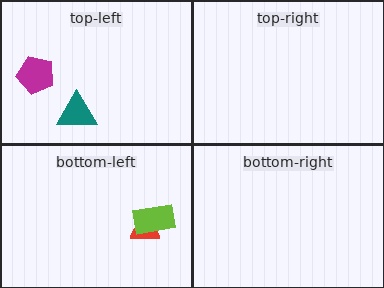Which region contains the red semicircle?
The bottom-left region.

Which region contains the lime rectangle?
The bottom-left region.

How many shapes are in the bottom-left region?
2.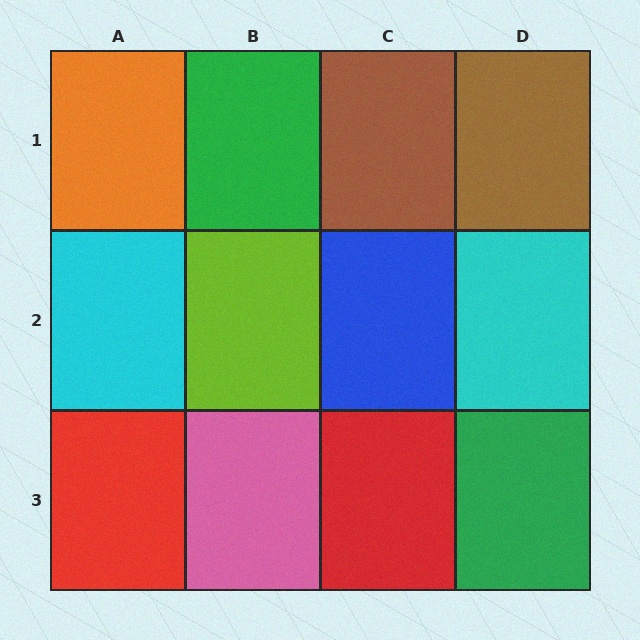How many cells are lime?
1 cell is lime.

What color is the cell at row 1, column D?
Brown.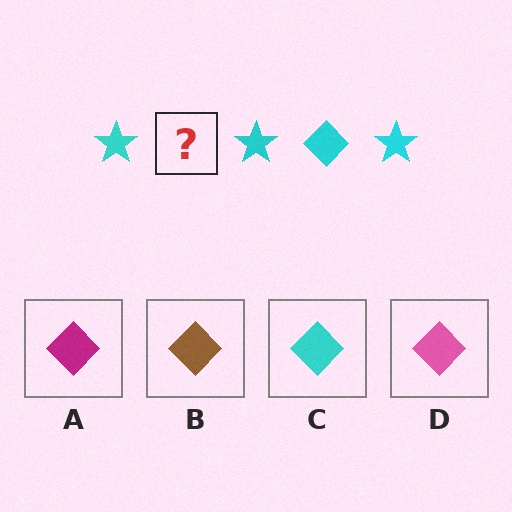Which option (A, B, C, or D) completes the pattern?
C.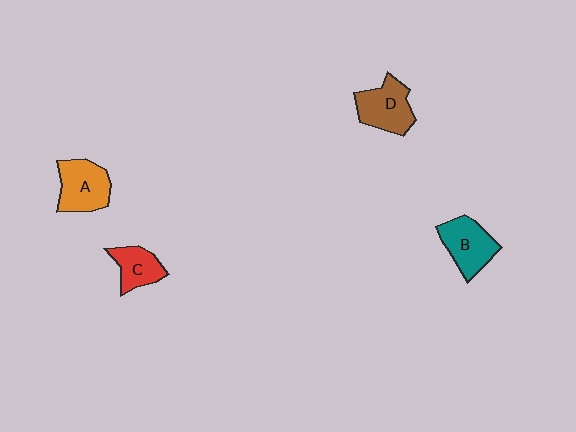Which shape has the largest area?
Shape A (orange).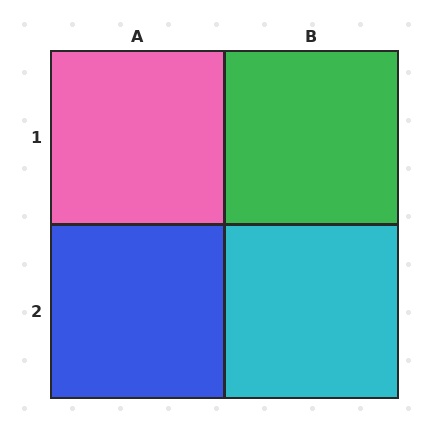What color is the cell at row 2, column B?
Cyan.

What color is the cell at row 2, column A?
Blue.